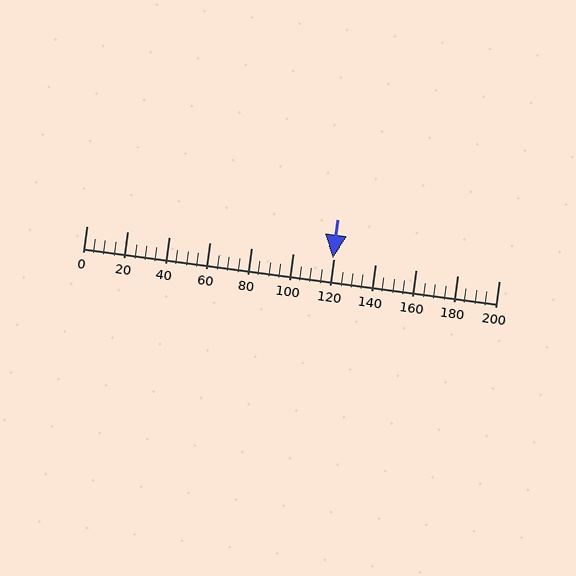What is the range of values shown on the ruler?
The ruler shows values from 0 to 200.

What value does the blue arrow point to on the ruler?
The blue arrow points to approximately 119.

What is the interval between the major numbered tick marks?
The major tick marks are spaced 20 units apart.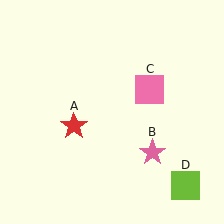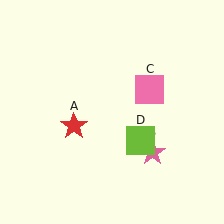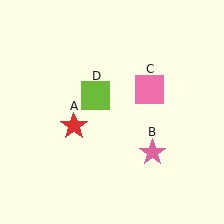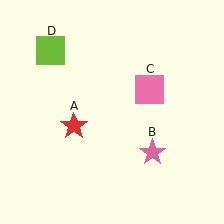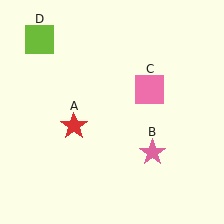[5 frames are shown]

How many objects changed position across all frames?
1 object changed position: lime square (object D).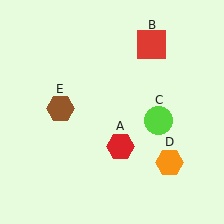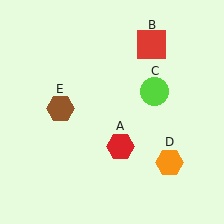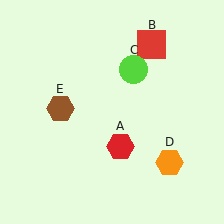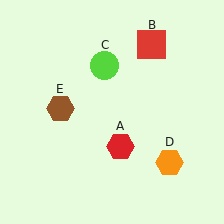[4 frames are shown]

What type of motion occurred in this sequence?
The lime circle (object C) rotated counterclockwise around the center of the scene.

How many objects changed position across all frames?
1 object changed position: lime circle (object C).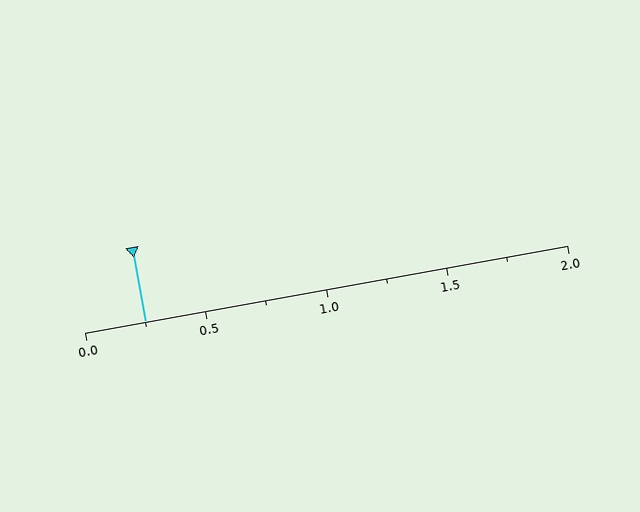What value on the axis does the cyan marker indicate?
The marker indicates approximately 0.25.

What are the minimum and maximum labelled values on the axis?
The axis runs from 0.0 to 2.0.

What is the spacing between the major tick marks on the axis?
The major ticks are spaced 0.5 apart.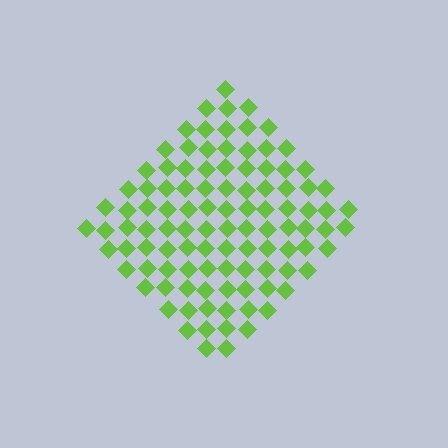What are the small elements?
The small elements are diamonds.